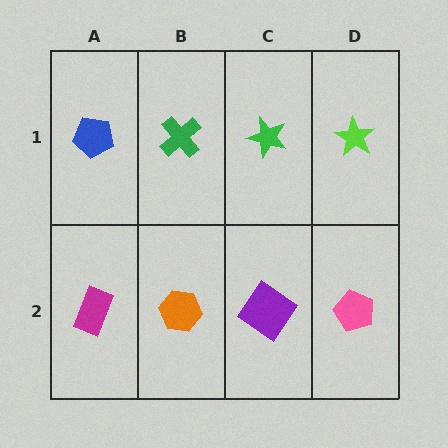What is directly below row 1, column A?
A magenta rectangle.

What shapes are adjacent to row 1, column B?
An orange hexagon (row 2, column B), a blue pentagon (row 1, column A), a green star (row 1, column C).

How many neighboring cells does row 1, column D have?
2.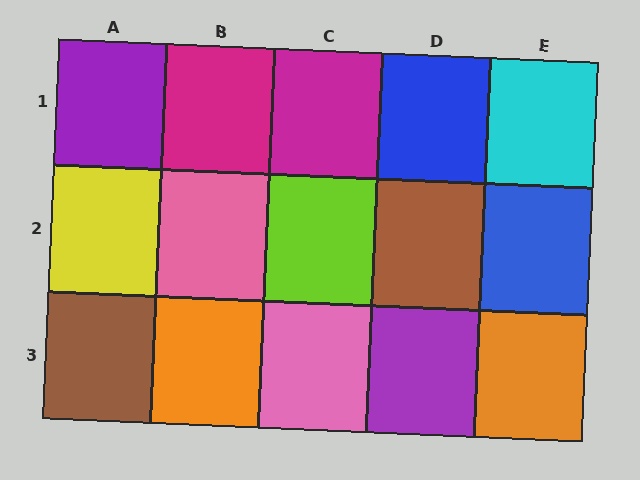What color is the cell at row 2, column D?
Brown.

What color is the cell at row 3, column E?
Orange.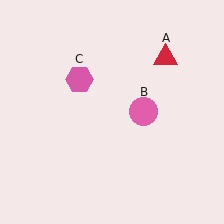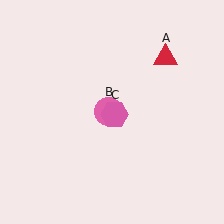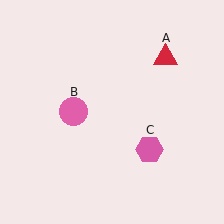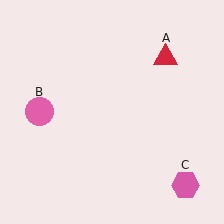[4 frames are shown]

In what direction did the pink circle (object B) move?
The pink circle (object B) moved left.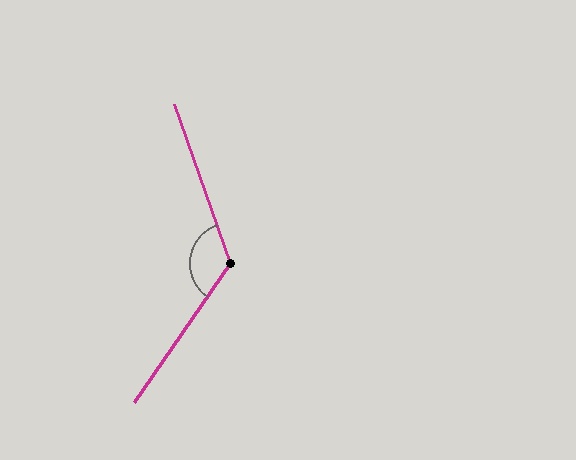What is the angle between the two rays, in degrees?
Approximately 126 degrees.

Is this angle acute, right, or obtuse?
It is obtuse.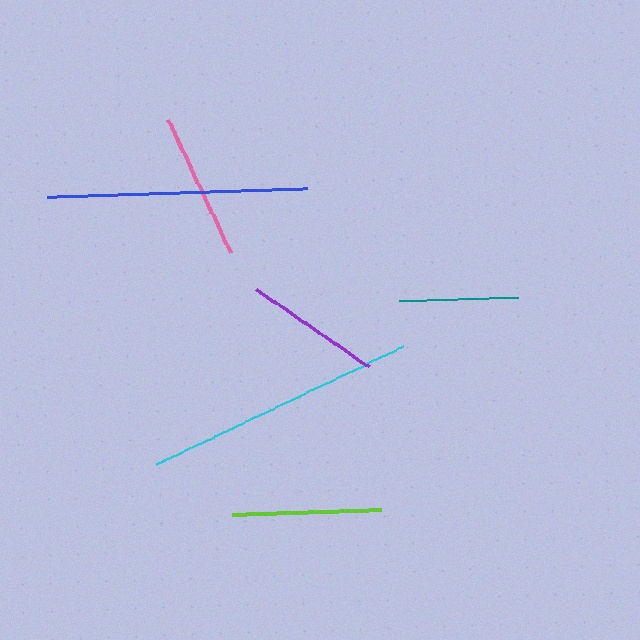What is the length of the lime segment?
The lime segment is approximately 149 pixels long.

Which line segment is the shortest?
The teal line is the shortest at approximately 120 pixels.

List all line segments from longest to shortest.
From longest to shortest: cyan, blue, lime, pink, purple, teal.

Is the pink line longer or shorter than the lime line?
The lime line is longer than the pink line.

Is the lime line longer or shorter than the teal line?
The lime line is longer than the teal line.